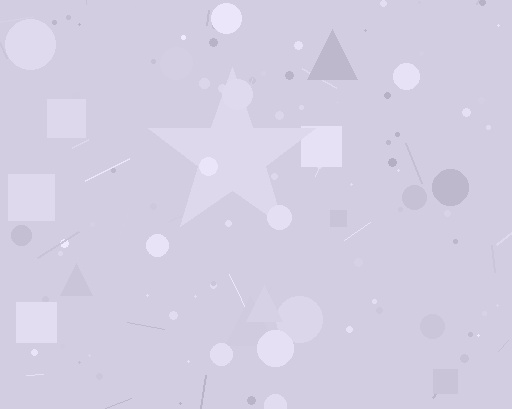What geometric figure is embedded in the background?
A star is embedded in the background.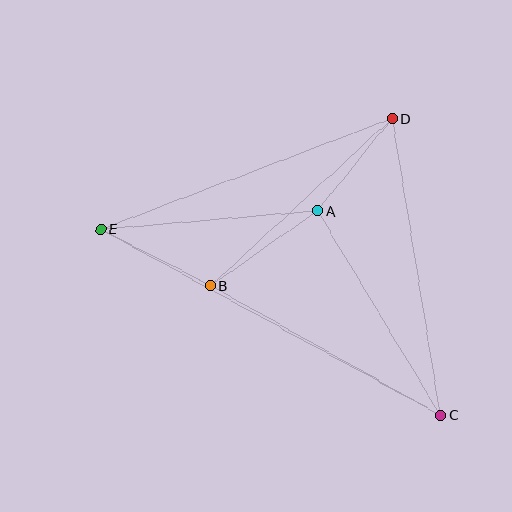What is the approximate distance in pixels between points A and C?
The distance between A and C is approximately 238 pixels.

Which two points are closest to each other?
Points A and D are closest to each other.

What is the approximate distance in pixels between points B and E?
The distance between B and E is approximately 124 pixels.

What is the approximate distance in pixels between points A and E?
The distance between A and E is approximately 218 pixels.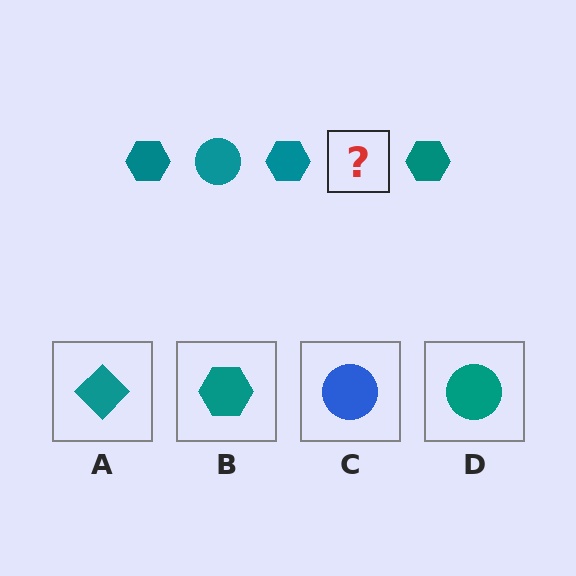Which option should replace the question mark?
Option D.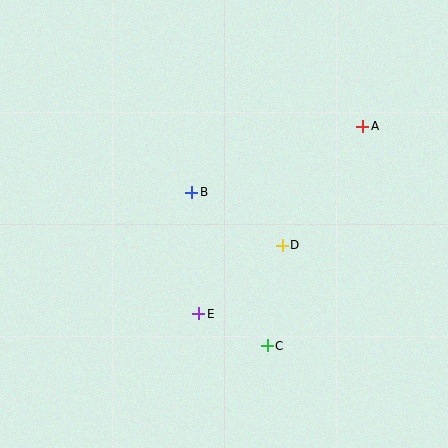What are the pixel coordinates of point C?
Point C is at (267, 346).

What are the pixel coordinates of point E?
Point E is at (199, 314).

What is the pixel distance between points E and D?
The distance between E and D is 108 pixels.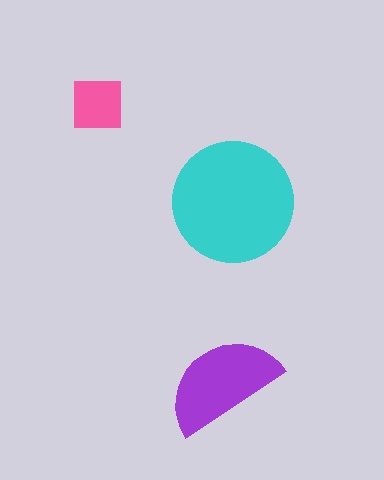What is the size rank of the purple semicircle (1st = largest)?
2nd.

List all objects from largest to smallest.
The cyan circle, the purple semicircle, the pink square.